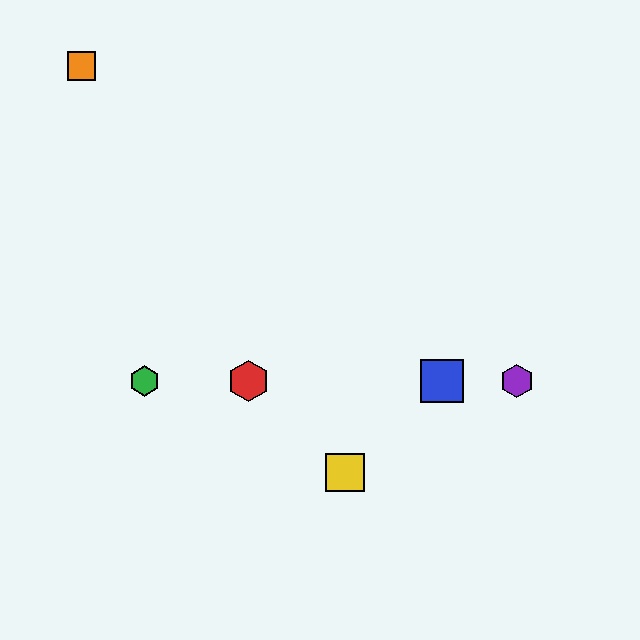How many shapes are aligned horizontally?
4 shapes (the red hexagon, the blue square, the green hexagon, the purple hexagon) are aligned horizontally.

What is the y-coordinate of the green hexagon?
The green hexagon is at y≈381.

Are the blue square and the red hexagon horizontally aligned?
Yes, both are at y≈381.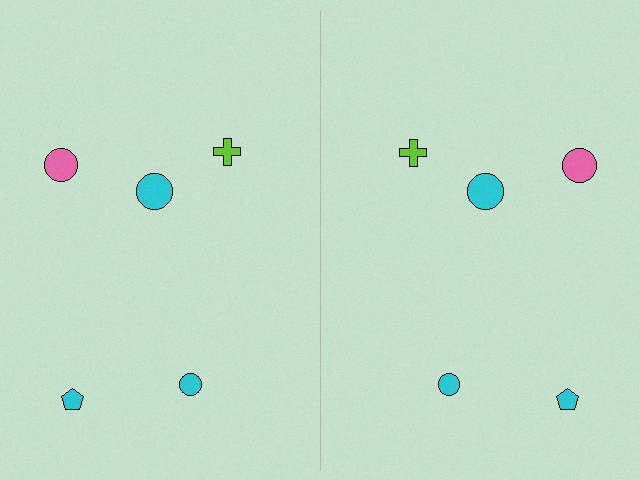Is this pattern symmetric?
Yes, this pattern has bilateral (reflection) symmetry.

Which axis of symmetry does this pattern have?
The pattern has a vertical axis of symmetry running through the center of the image.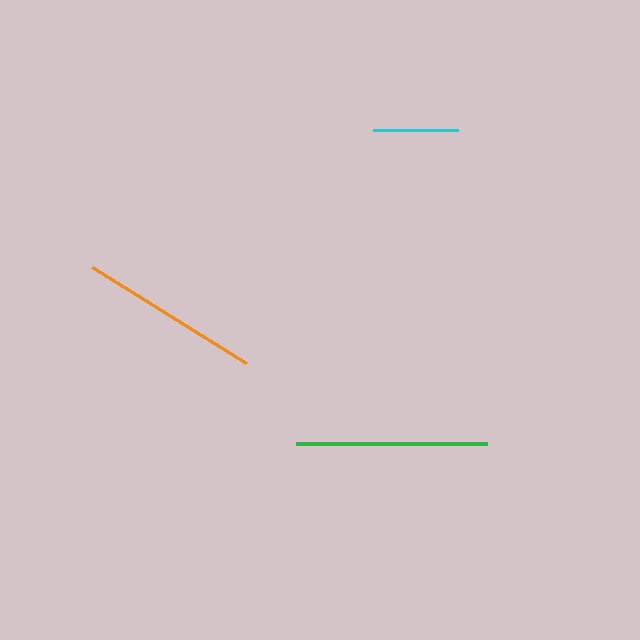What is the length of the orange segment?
The orange segment is approximately 182 pixels long.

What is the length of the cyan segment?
The cyan segment is approximately 85 pixels long.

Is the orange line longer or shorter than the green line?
The green line is longer than the orange line.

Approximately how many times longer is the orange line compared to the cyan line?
The orange line is approximately 2.1 times the length of the cyan line.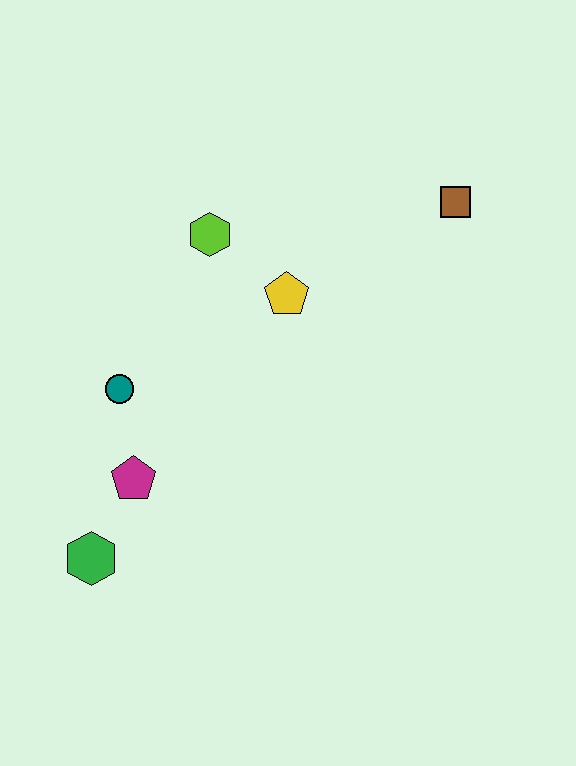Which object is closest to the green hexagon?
The magenta pentagon is closest to the green hexagon.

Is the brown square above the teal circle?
Yes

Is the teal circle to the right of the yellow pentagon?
No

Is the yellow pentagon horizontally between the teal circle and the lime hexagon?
No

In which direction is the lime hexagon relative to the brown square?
The lime hexagon is to the left of the brown square.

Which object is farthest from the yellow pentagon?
The green hexagon is farthest from the yellow pentagon.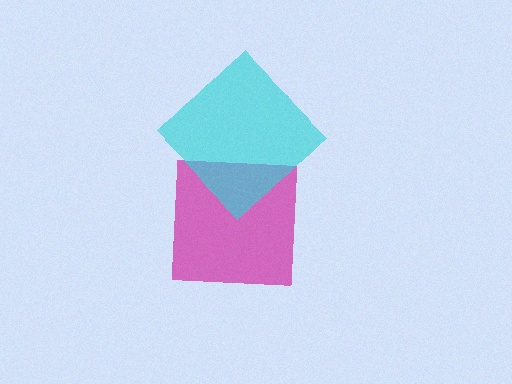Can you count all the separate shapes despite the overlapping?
Yes, there are 2 separate shapes.